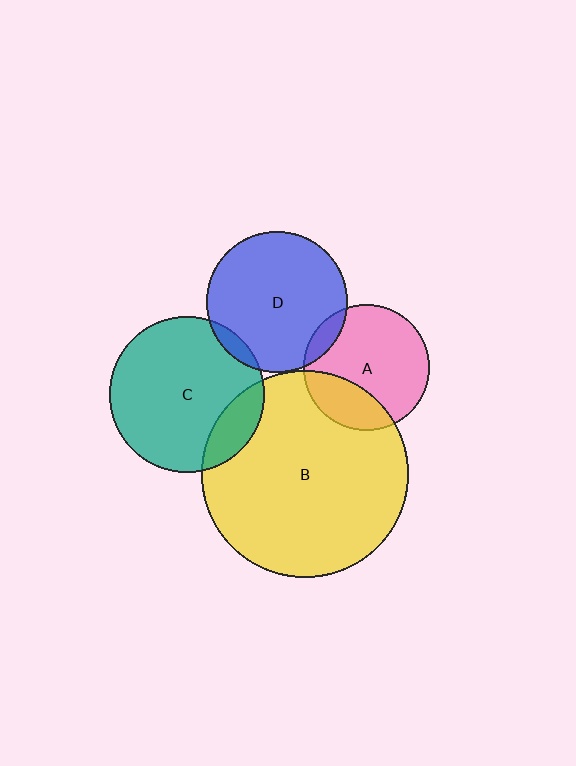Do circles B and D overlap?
Yes.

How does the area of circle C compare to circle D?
Approximately 1.2 times.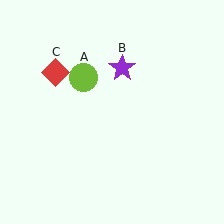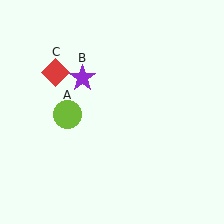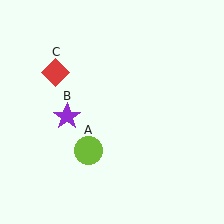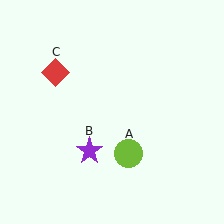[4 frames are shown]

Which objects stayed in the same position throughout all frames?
Red diamond (object C) remained stationary.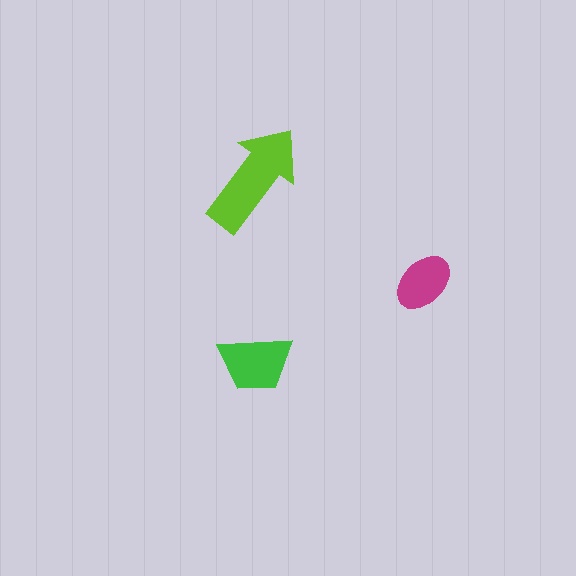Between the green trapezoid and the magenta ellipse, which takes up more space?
The green trapezoid.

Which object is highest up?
The lime arrow is topmost.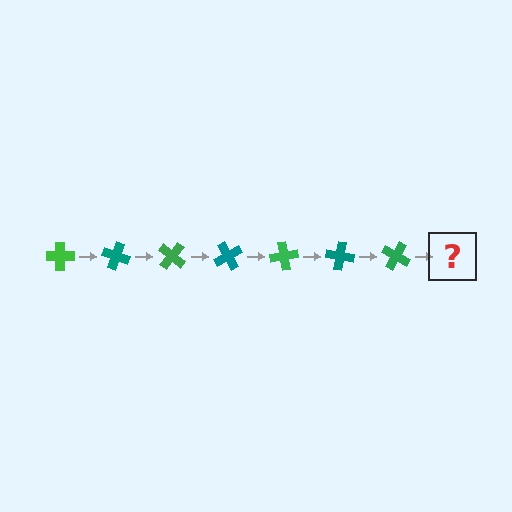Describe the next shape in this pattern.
It should be a teal cross, rotated 140 degrees from the start.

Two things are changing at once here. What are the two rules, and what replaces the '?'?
The two rules are that it rotates 20 degrees each step and the color cycles through green and teal. The '?' should be a teal cross, rotated 140 degrees from the start.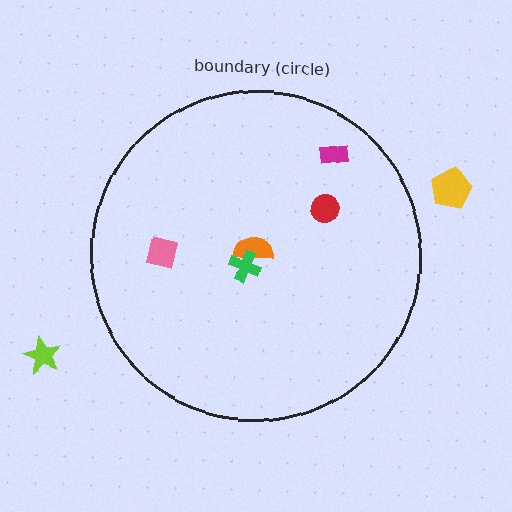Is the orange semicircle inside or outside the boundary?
Inside.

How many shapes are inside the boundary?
5 inside, 2 outside.